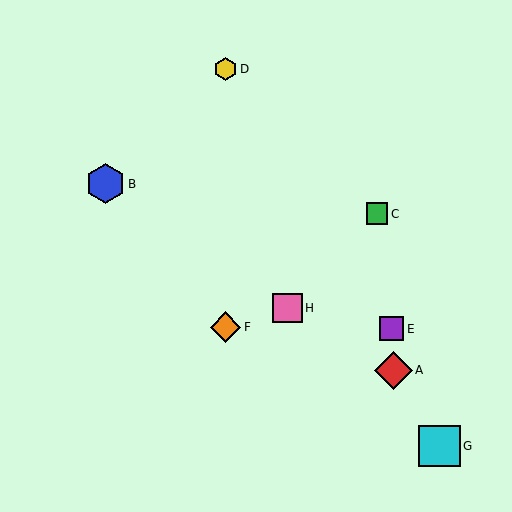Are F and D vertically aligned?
Yes, both are at x≈226.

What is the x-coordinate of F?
Object F is at x≈226.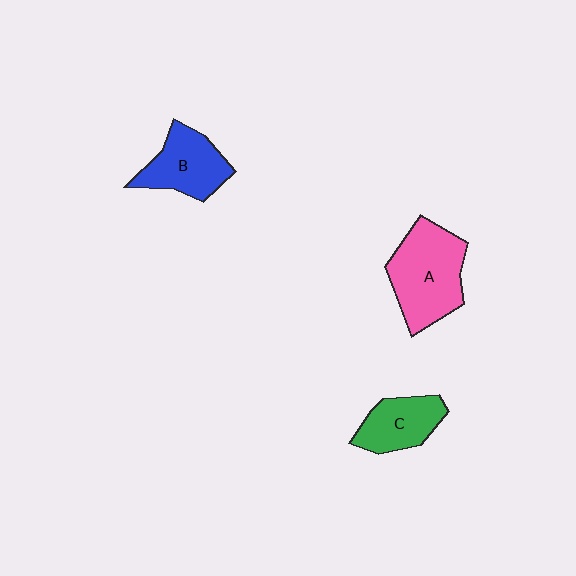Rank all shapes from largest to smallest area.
From largest to smallest: A (pink), B (blue), C (green).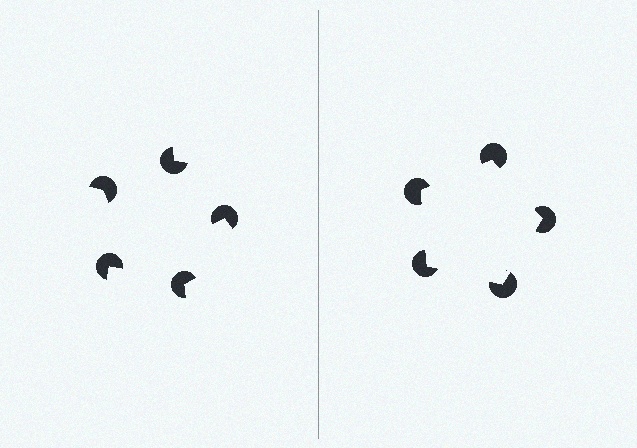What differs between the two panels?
The pac-man discs are positioned identically on both sides; only the wedge orientations differ. On the right they align to a pentagon; on the left they are misaligned.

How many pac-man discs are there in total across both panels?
10 — 5 on each side.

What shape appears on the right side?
An illusory pentagon.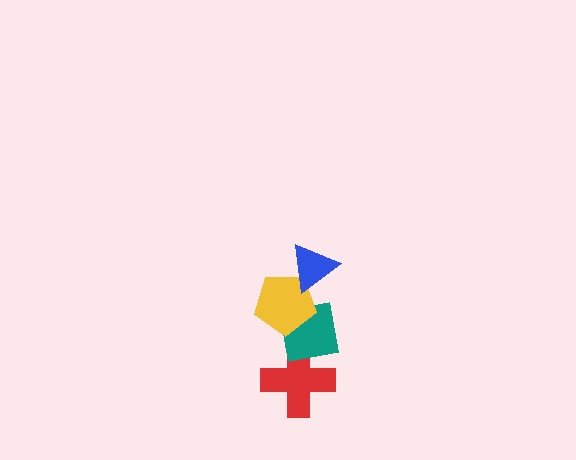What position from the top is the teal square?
The teal square is 3rd from the top.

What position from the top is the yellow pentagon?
The yellow pentagon is 2nd from the top.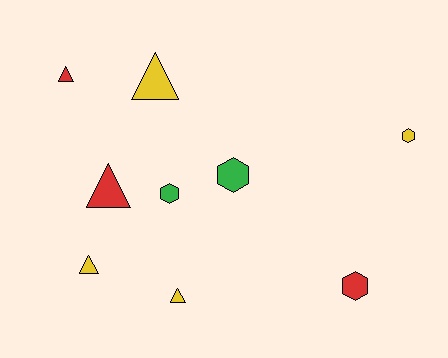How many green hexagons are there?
There are 2 green hexagons.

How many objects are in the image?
There are 9 objects.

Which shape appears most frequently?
Triangle, with 5 objects.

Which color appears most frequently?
Yellow, with 4 objects.